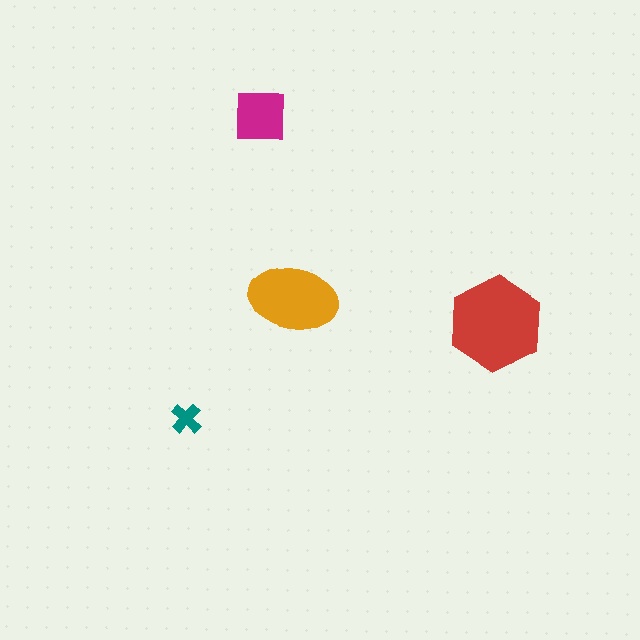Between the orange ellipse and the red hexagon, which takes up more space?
The red hexagon.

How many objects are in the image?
There are 4 objects in the image.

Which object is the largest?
The red hexagon.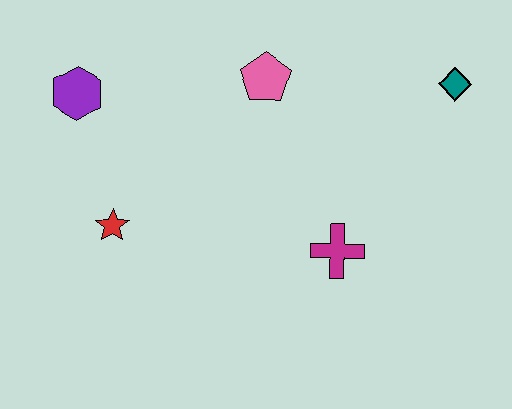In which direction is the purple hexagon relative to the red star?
The purple hexagon is above the red star.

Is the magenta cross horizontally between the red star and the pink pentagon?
No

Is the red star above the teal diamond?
No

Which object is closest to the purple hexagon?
The red star is closest to the purple hexagon.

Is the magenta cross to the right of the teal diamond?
No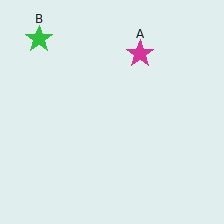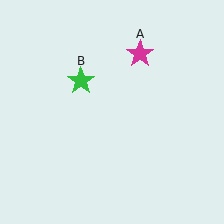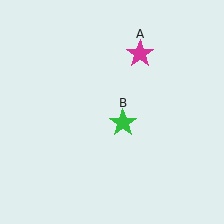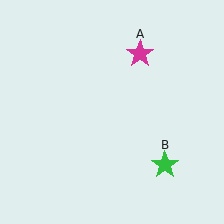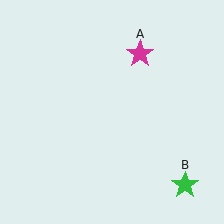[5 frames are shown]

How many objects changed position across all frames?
1 object changed position: green star (object B).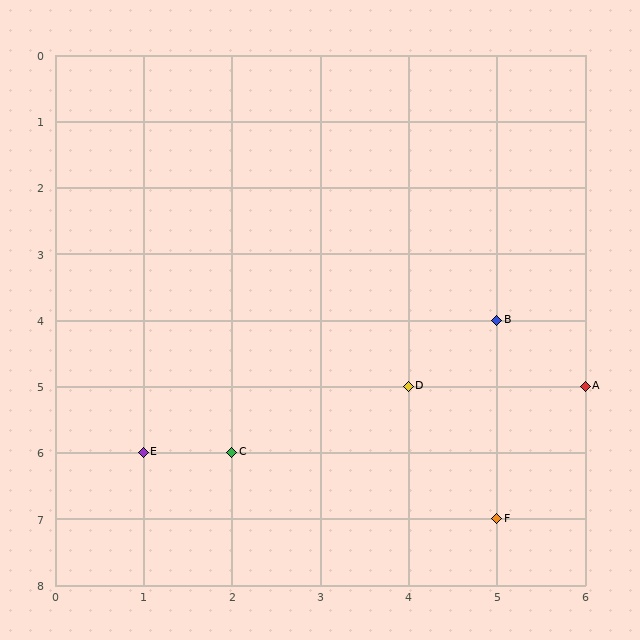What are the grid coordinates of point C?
Point C is at grid coordinates (2, 6).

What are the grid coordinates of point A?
Point A is at grid coordinates (6, 5).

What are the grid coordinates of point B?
Point B is at grid coordinates (5, 4).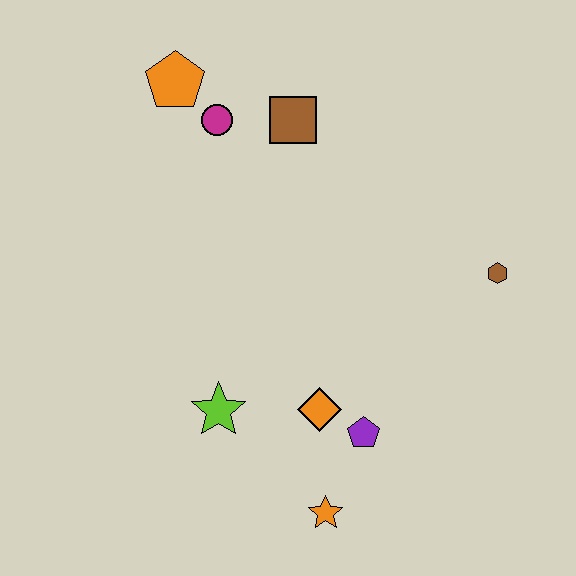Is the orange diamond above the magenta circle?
No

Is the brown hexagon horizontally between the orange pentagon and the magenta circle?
No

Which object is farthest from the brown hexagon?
The orange pentagon is farthest from the brown hexagon.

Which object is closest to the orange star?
The purple pentagon is closest to the orange star.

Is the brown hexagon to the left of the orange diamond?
No